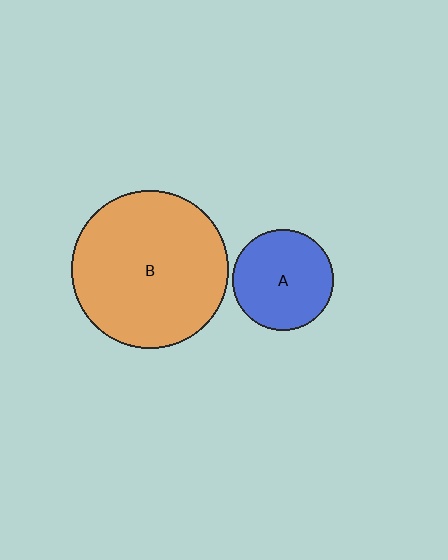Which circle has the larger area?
Circle B (orange).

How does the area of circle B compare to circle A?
Approximately 2.4 times.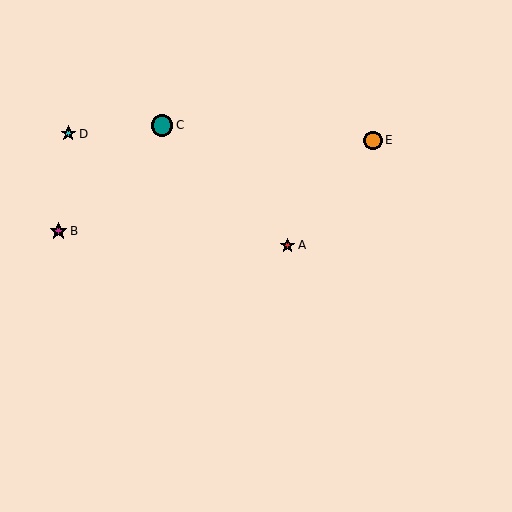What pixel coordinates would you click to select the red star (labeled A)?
Click at (287, 245) to select the red star A.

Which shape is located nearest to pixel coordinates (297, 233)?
The red star (labeled A) at (287, 245) is nearest to that location.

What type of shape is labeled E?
Shape E is an orange circle.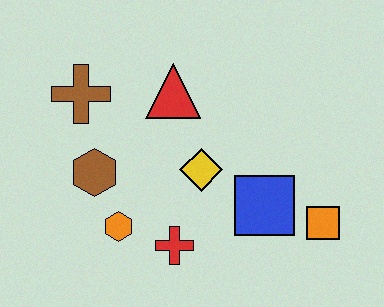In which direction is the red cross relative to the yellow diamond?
The red cross is below the yellow diamond.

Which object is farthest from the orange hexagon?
The orange square is farthest from the orange hexagon.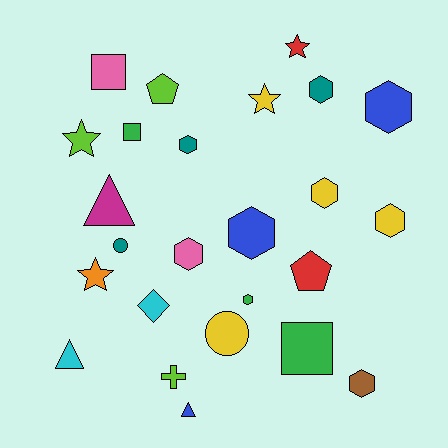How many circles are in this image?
There are 2 circles.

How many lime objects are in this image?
There are 3 lime objects.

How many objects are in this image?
There are 25 objects.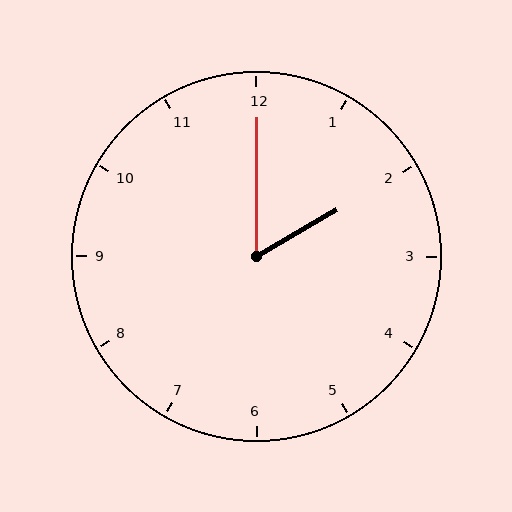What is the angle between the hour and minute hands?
Approximately 60 degrees.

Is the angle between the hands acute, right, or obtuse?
It is acute.